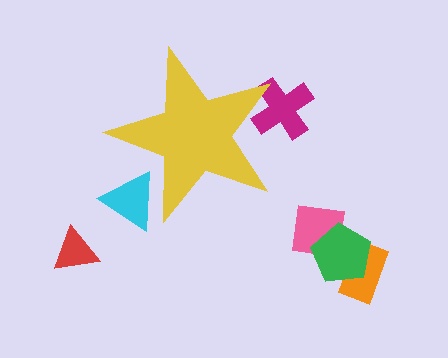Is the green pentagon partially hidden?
No, the green pentagon is fully visible.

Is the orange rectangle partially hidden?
No, the orange rectangle is fully visible.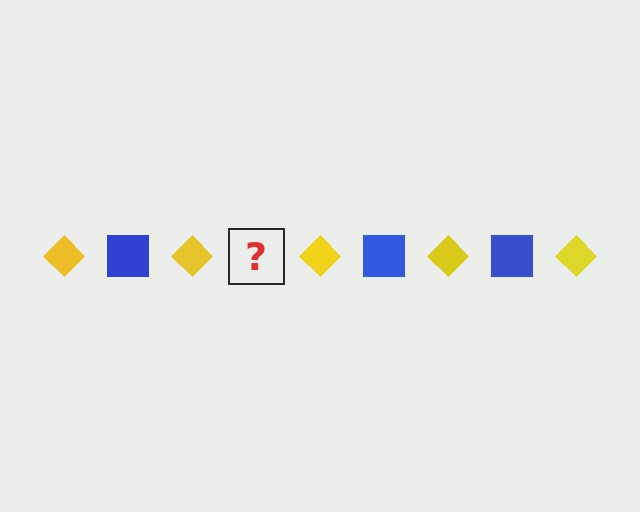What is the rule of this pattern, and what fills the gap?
The rule is that the pattern alternates between yellow diamond and blue square. The gap should be filled with a blue square.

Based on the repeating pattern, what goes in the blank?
The blank should be a blue square.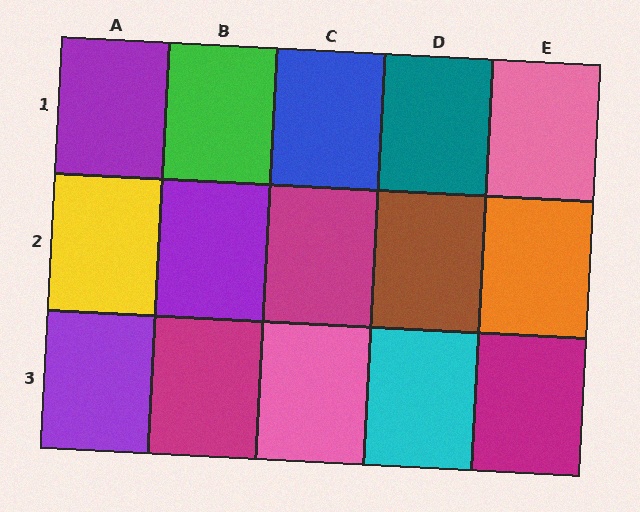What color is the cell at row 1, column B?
Green.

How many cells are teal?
1 cell is teal.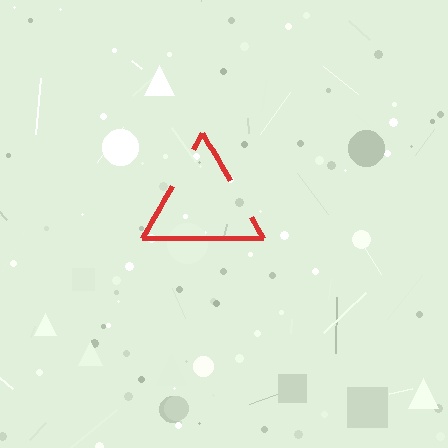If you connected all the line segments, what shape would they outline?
They would outline a triangle.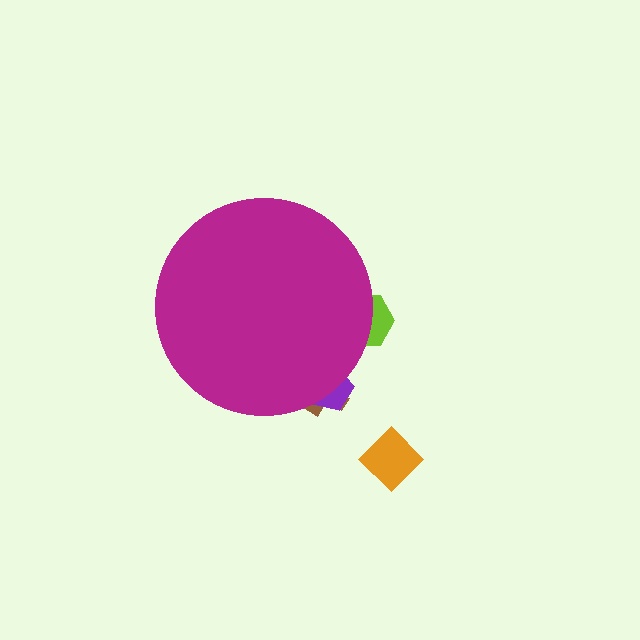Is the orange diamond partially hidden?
No, the orange diamond is fully visible.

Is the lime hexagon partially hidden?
Yes, the lime hexagon is partially hidden behind the magenta circle.